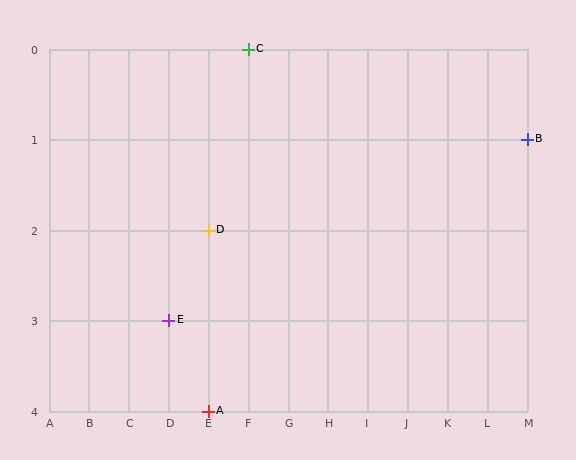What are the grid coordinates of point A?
Point A is at grid coordinates (E, 4).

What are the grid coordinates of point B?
Point B is at grid coordinates (M, 1).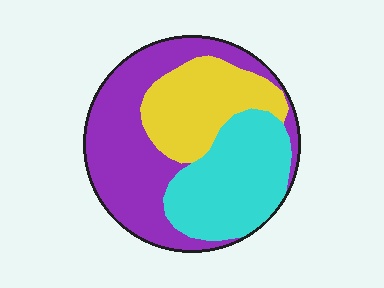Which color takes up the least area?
Yellow, at roughly 25%.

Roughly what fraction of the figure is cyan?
Cyan covers around 30% of the figure.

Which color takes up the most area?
Purple, at roughly 45%.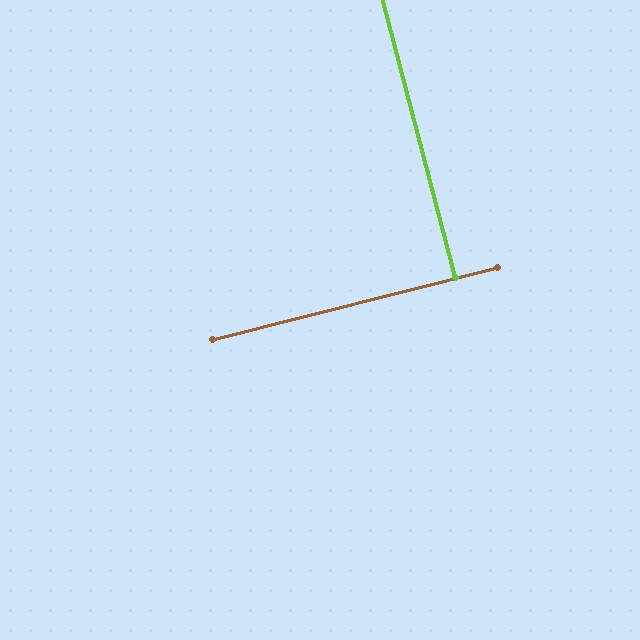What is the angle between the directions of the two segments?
Approximately 90 degrees.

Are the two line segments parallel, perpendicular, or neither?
Perpendicular — they meet at approximately 90°.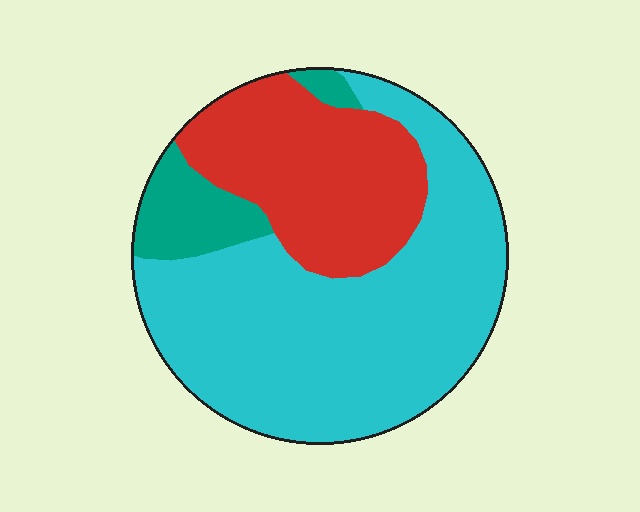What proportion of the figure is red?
Red covers about 30% of the figure.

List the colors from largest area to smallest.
From largest to smallest: cyan, red, teal.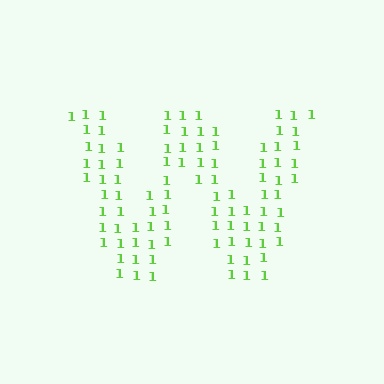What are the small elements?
The small elements are digit 1's.